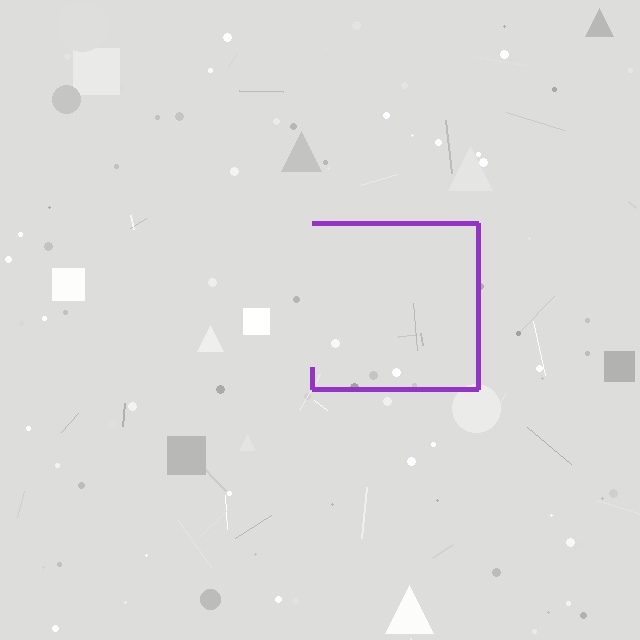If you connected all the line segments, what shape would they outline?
They would outline a square.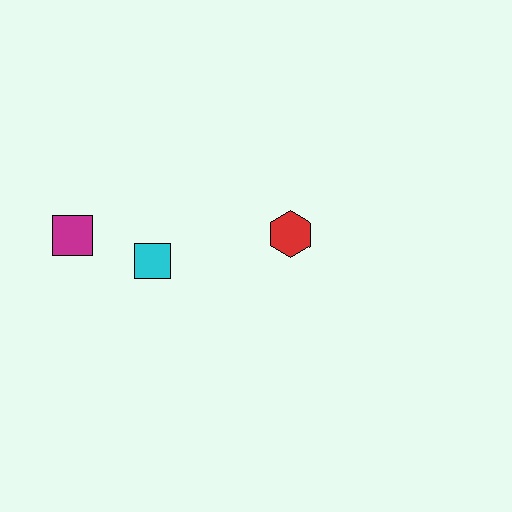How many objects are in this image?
There are 3 objects.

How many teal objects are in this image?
There are no teal objects.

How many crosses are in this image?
There are no crosses.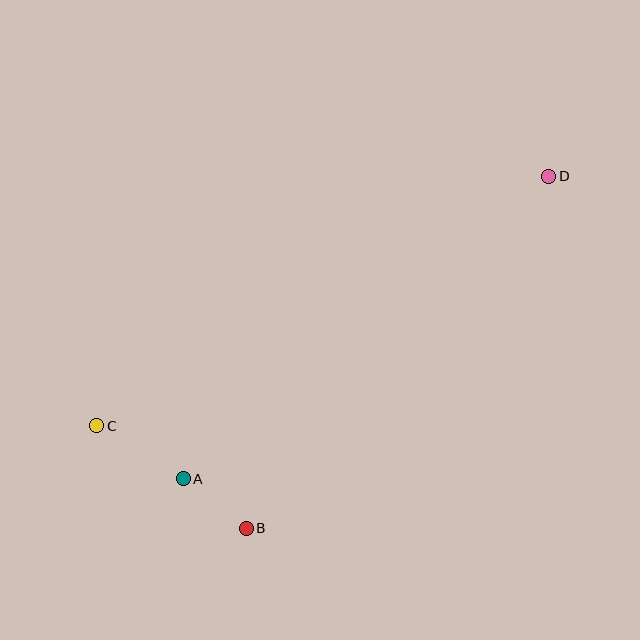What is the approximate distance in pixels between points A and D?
The distance between A and D is approximately 474 pixels.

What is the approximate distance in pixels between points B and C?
The distance between B and C is approximately 181 pixels.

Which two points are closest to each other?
Points A and B are closest to each other.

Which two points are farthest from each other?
Points C and D are farthest from each other.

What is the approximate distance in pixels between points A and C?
The distance between A and C is approximately 102 pixels.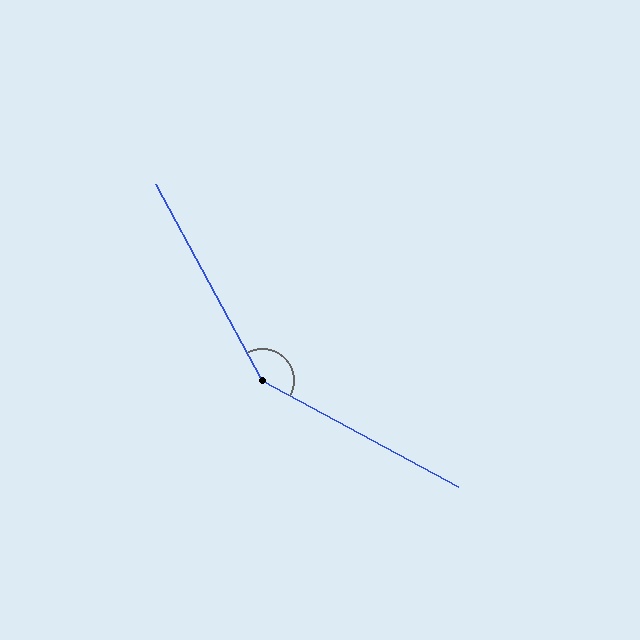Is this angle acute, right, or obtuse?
It is obtuse.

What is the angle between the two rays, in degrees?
Approximately 147 degrees.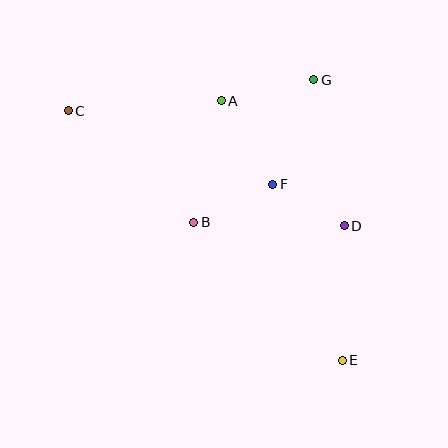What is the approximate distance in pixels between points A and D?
The distance between A and D is approximately 175 pixels.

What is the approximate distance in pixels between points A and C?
The distance between A and C is approximately 154 pixels.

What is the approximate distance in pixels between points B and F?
The distance between B and F is approximately 88 pixels.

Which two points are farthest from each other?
Points C and E are farthest from each other.